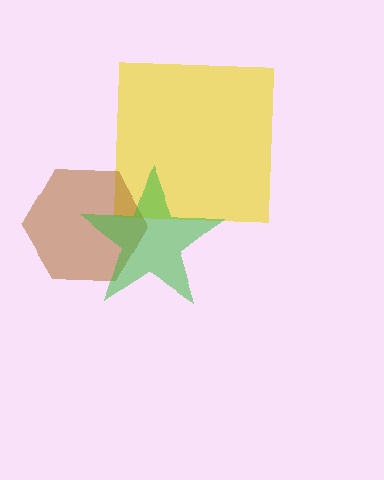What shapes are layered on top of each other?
The layered shapes are: a yellow square, a brown hexagon, a green star.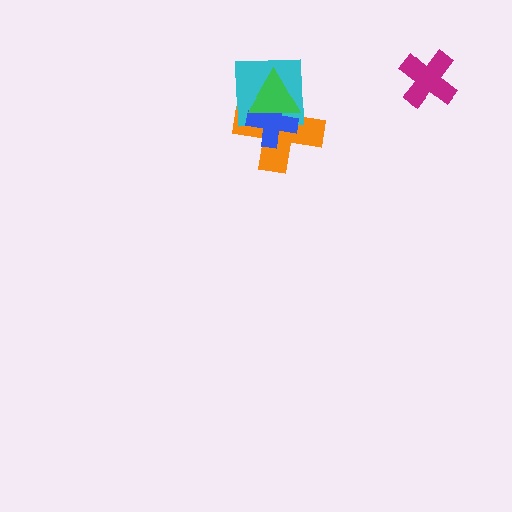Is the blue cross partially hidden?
Yes, it is partially covered by another shape.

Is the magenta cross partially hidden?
No, no other shape covers it.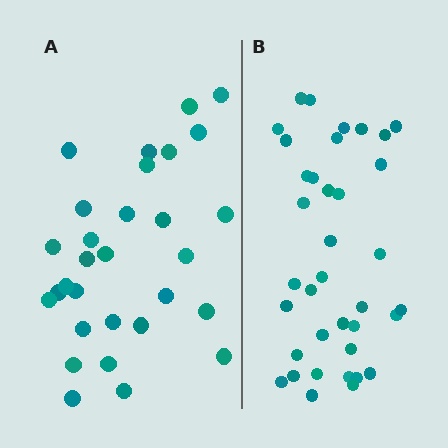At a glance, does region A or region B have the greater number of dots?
Region B (the right region) has more dots.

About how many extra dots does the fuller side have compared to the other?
Region B has roughly 8 or so more dots than region A.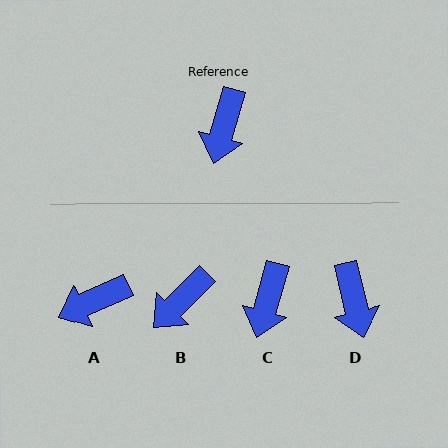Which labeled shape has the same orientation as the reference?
C.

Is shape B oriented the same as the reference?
No, it is off by about 29 degrees.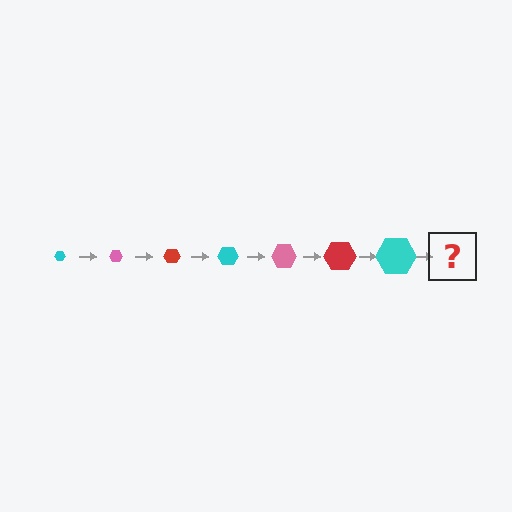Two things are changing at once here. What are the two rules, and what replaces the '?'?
The two rules are that the hexagon grows larger each step and the color cycles through cyan, pink, and red. The '?' should be a pink hexagon, larger than the previous one.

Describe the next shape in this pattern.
It should be a pink hexagon, larger than the previous one.